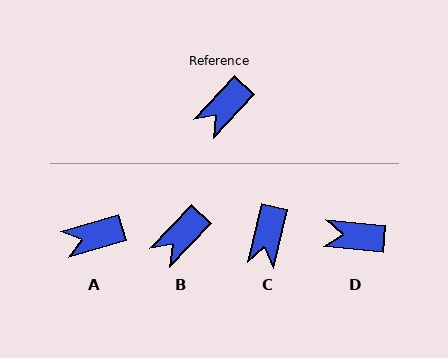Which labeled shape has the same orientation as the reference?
B.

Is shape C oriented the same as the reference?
No, it is off by about 30 degrees.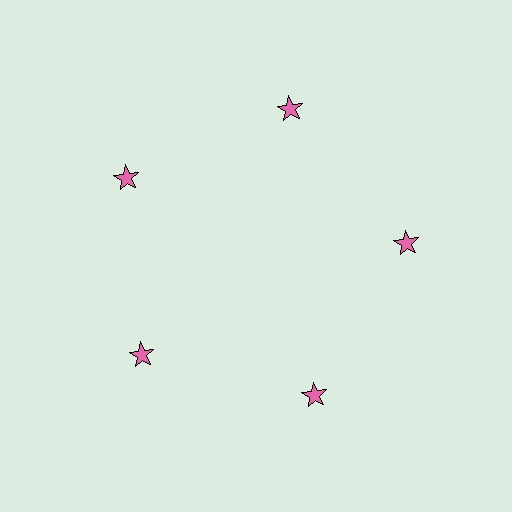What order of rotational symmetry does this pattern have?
This pattern has 5-fold rotational symmetry.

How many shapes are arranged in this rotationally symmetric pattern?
There are 5 shapes, arranged in 5 groups of 1.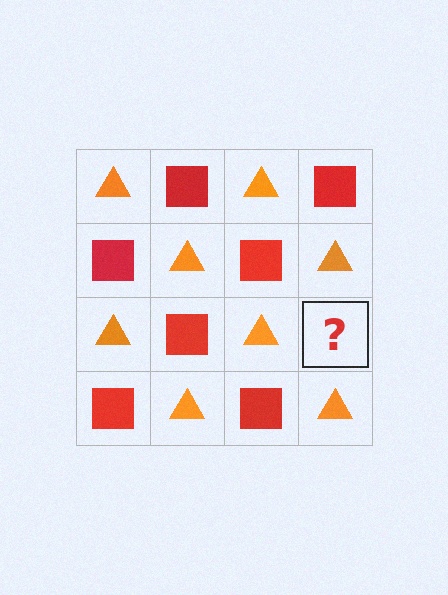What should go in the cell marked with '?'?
The missing cell should contain a red square.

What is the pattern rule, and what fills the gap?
The rule is that it alternates orange triangle and red square in a checkerboard pattern. The gap should be filled with a red square.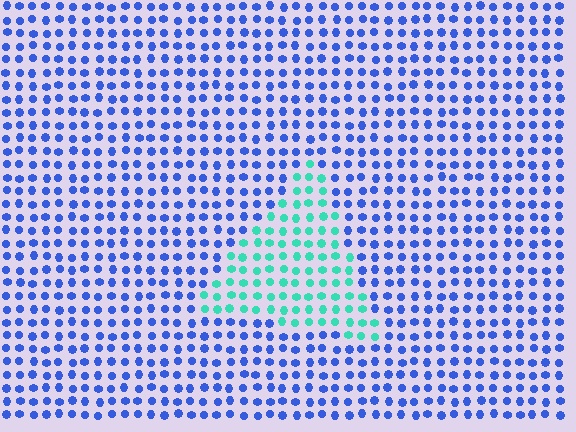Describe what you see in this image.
The image is filled with small blue elements in a uniform arrangement. A triangle-shaped region is visible where the elements are tinted to a slightly different hue, forming a subtle color boundary.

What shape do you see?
I see a triangle.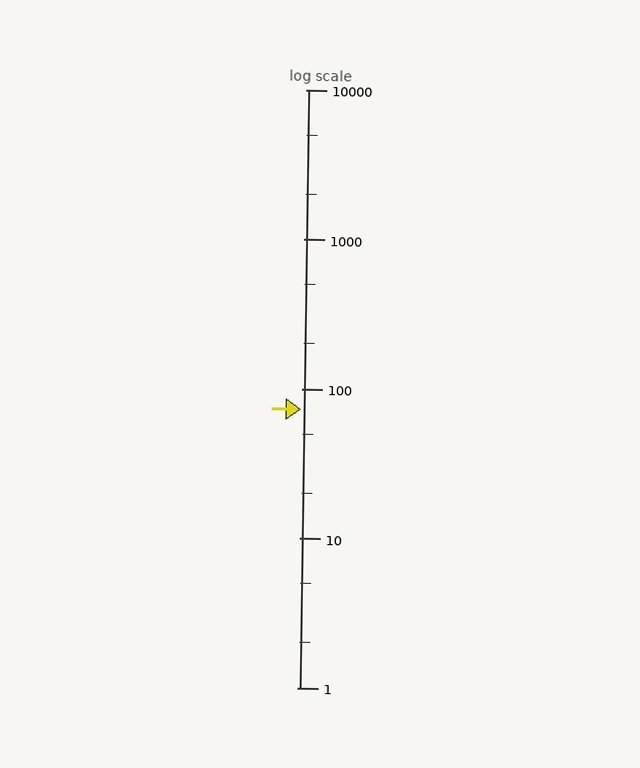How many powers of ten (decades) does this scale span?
The scale spans 4 decades, from 1 to 10000.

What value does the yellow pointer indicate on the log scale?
The pointer indicates approximately 73.